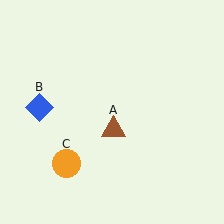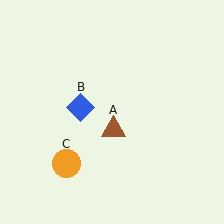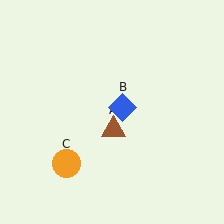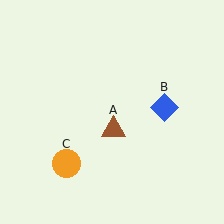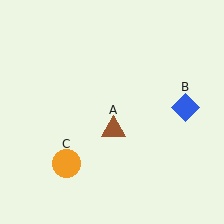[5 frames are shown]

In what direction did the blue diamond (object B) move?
The blue diamond (object B) moved right.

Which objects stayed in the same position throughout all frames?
Brown triangle (object A) and orange circle (object C) remained stationary.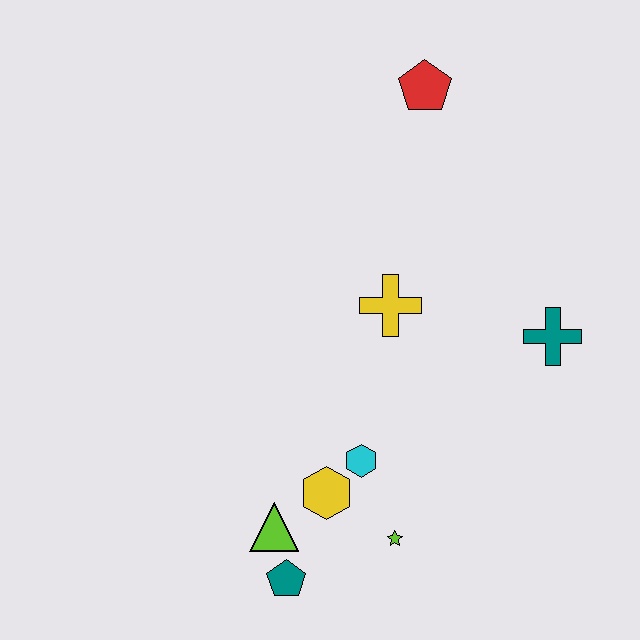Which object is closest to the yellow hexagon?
The cyan hexagon is closest to the yellow hexagon.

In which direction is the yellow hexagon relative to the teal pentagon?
The yellow hexagon is above the teal pentagon.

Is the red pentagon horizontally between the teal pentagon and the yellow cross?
No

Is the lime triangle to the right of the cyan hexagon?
No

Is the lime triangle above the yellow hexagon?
No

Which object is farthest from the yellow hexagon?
The red pentagon is farthest from the yellow hexagon.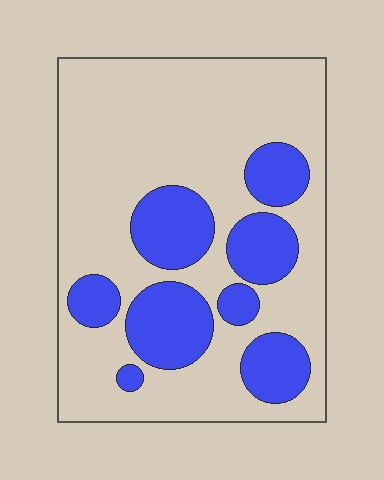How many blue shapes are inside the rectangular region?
8.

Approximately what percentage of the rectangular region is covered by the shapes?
Approximately 30%.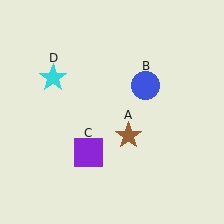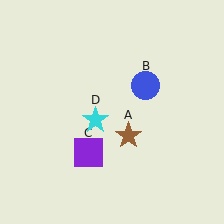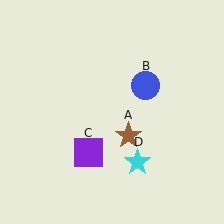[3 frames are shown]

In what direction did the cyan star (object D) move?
The cyan star (object D) moved down and to the right.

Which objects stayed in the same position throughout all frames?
Brown star (object A) and blue circle (object B) and purple square (object C) remained stationary.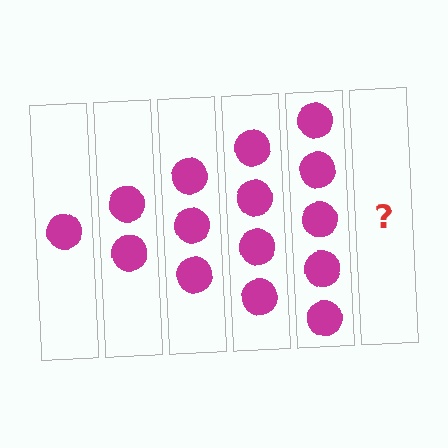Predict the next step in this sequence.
The next step is 6 circles.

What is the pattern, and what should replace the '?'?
The pattern is that each step adds one more circle. The '?' should be 6 circles.